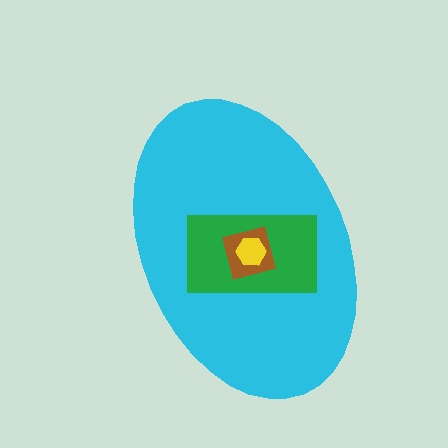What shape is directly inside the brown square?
The yellow hexagon.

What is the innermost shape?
The yellow hexagon.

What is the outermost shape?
The cyan ellipse.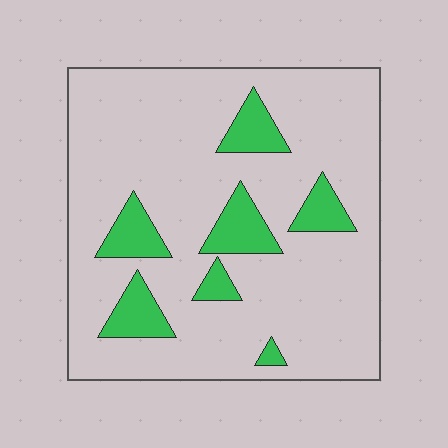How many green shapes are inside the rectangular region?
7.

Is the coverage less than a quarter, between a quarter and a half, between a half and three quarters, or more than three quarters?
Less than a quarter.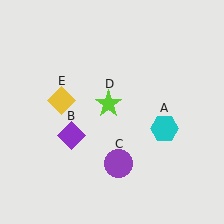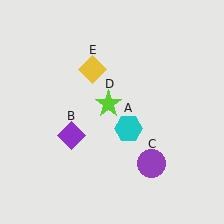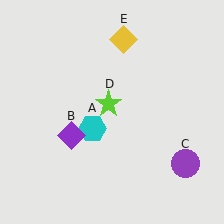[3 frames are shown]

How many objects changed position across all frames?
3 objects changed position: cyan hexagon (object A), purple circle (object C), yellow diamond (object E).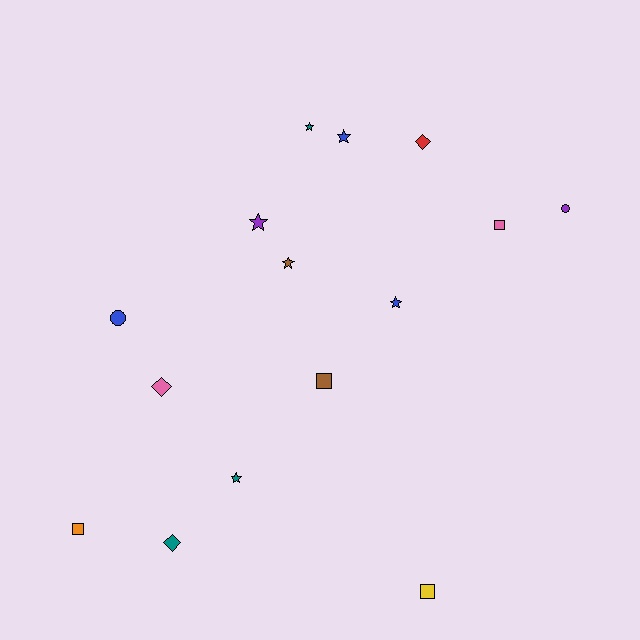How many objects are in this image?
There are 15 objects.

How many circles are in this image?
There are 2 circles.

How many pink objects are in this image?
There are 2 pink objects.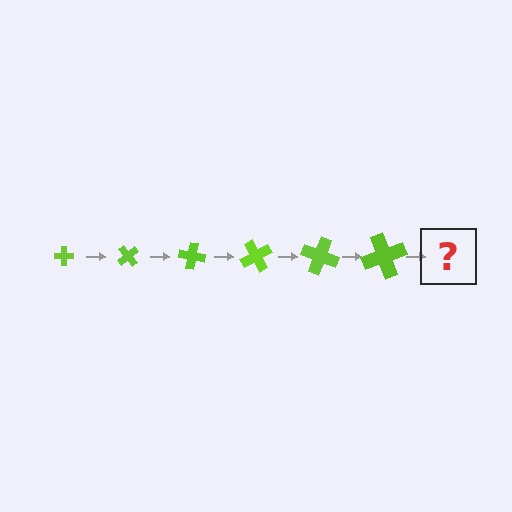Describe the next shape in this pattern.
It should be a cross, larger than the previous one and rotated 300 degrees from the start.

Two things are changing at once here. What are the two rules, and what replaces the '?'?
The two rules are that the cross grows larger each step and it rotates 50 degrees each step. The '?' should be a cross, larger than the previous one and rotated 300 degrees from the start.